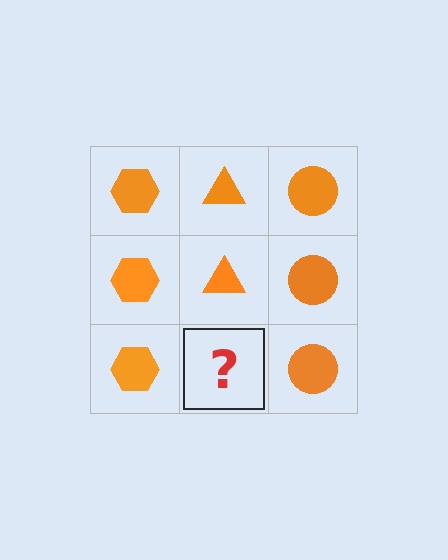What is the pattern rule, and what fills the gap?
The rule is that each column has a consistent shape. The gap should be filled with an orange triangle.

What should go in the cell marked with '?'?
The missing cell should contain an orange triangle.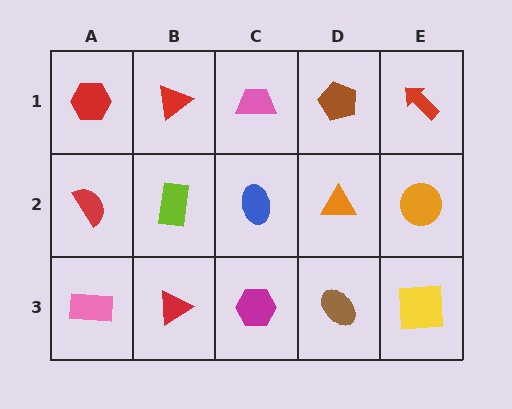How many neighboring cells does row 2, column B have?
4.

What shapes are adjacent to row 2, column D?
A brown pentagon (row 1, column D), a brown ellipse (row 3, column D), a blue ellipse (row 2, column C), an orange circle (row 2, column E).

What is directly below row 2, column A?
A pink rectangle.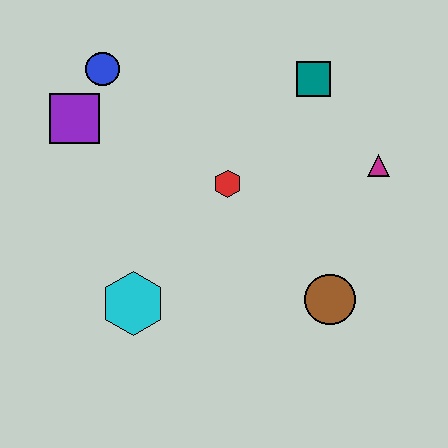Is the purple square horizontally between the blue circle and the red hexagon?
No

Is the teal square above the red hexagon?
Yes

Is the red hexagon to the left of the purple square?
No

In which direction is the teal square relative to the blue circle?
The teal square is to the right of the blue circle.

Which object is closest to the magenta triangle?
The teal square is closest to the magenta triangle.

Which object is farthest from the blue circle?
The brown circle is farthest from the blue circle.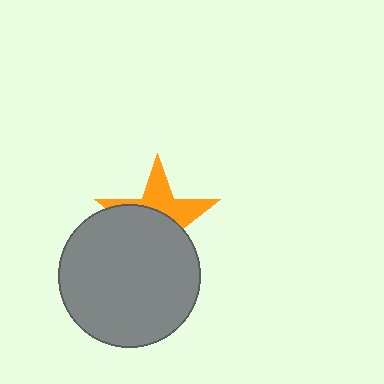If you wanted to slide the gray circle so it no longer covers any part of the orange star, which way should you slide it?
Slide it down — that is the most direct way to separate the two shapes.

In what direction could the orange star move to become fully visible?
The orange star could move up. That would shift it out from behind the gray circle entirely.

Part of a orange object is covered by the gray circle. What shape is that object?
It is a star.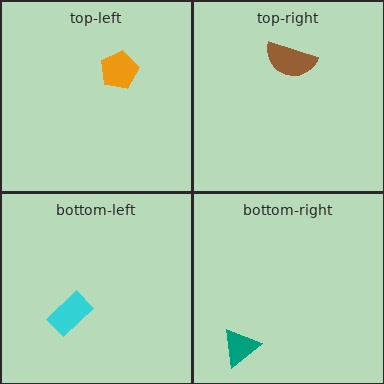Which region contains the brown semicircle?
The top-right region.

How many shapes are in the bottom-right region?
1.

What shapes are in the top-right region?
The brown semicircle.